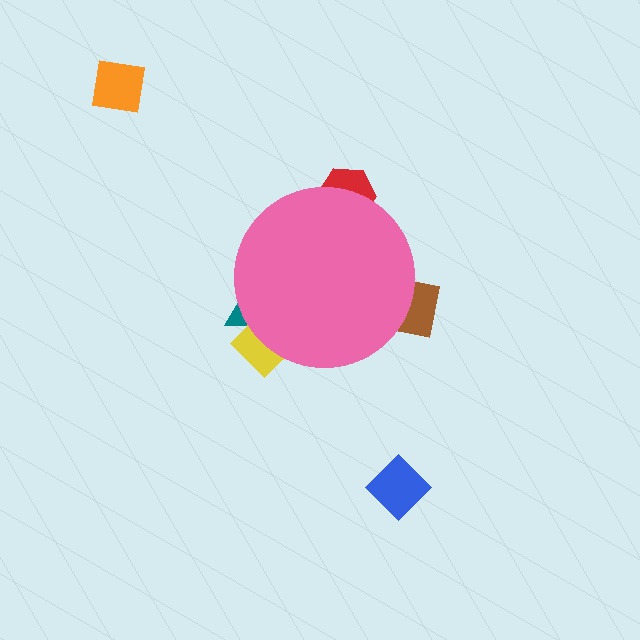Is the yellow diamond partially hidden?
Yes, the yellow diamond is partially hidden behind the pink circle.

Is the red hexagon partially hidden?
Yes, the red hexagon is partially hidden behind the pink circle.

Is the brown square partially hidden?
Yes, the brown square is partially hidden behind the pink circle.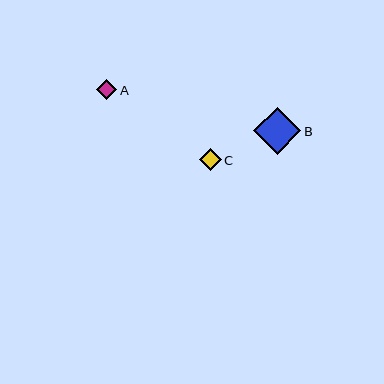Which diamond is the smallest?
Diamond A is the smallest with a size of approximately 20 pixels.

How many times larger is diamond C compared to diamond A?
Diamond C is approximately 1.1 times the size of diamond A.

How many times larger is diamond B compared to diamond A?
Diamond B is approximately 2.4 times the size of diamond A.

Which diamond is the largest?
Diamond B is the largest with a size of approximately 48 pixels.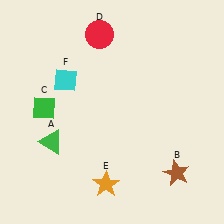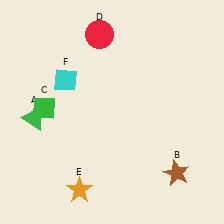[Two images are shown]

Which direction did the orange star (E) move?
The orange star (E) moved left.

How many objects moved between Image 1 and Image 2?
2 objects moved between the two images.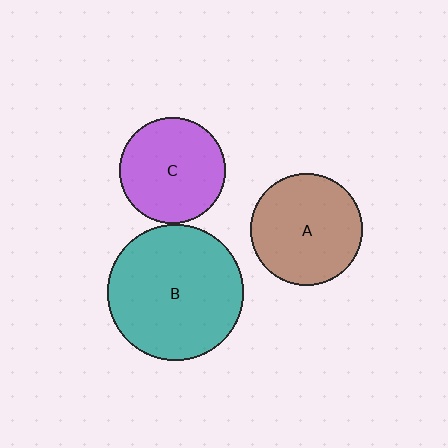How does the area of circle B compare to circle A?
Approximately 1.5 times.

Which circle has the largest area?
Circle B (teal).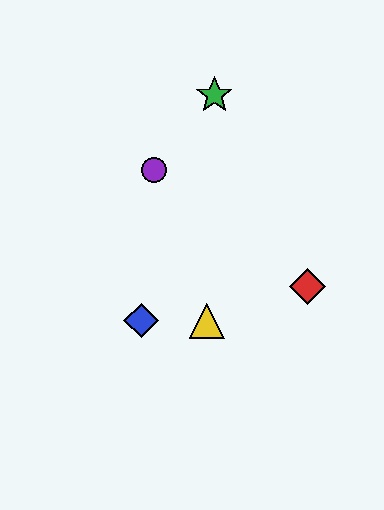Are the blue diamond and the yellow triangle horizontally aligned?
Yes, both are at y≈321.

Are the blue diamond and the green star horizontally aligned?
No, the blue diamond is at y≈321 and the green star is at y≈95.